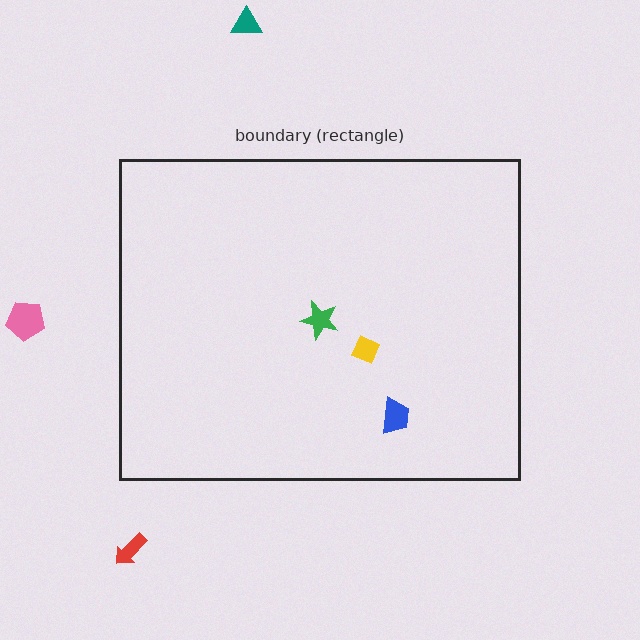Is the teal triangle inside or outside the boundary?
Outside.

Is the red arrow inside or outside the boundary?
Outside.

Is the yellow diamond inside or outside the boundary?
Inside.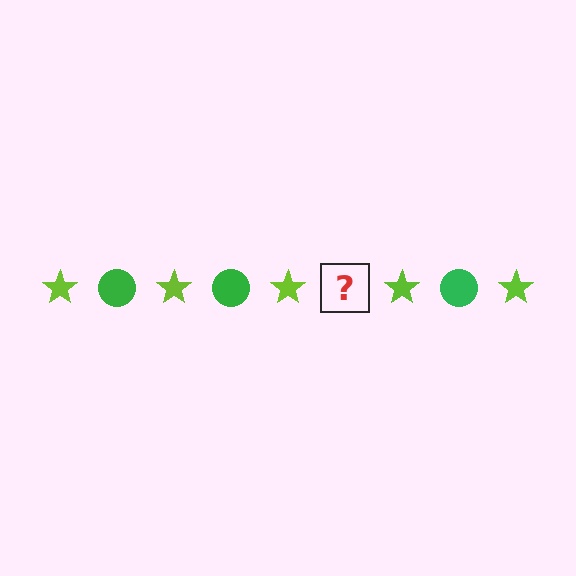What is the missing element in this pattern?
The missing element is a green circle.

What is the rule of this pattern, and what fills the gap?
The rule is that the pattern alternates between lime star and green circle. The gap should be filled with a green circle.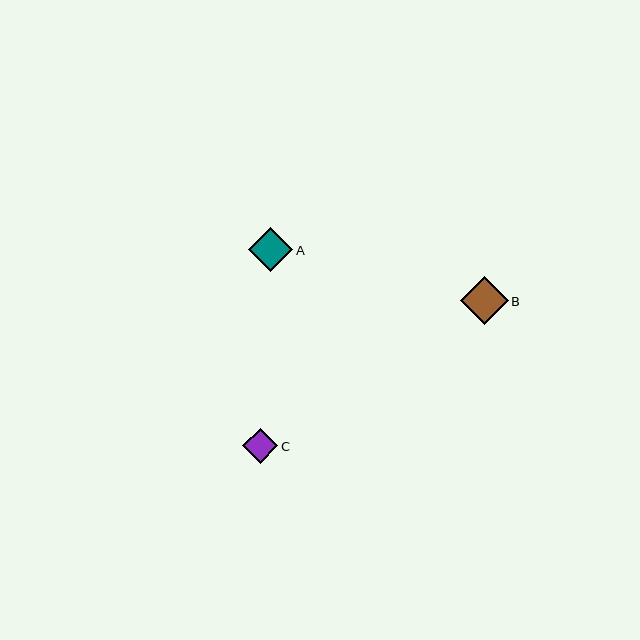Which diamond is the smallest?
Diamond C is the smallest with a size of approximately 35 pixels.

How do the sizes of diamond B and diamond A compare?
Diamond B and diamond A are approximately the same size.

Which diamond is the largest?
Diamond B is the largest with a size of approximately 48 pixels.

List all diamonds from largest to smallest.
From largest to smallest: B, A, C.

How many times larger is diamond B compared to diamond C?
Diamond B is approximately 1.4 times the size of diamond C.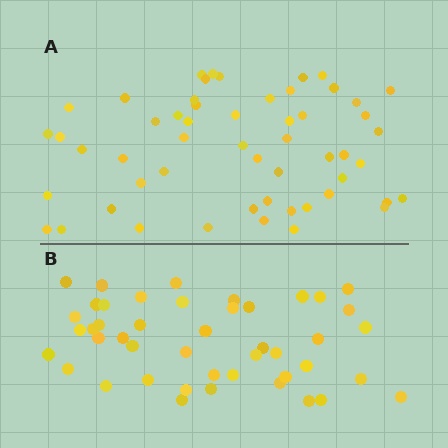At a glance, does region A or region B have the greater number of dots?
Region A (the top region) has more dots.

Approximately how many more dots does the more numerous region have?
Region A has roughly 8 or so more dots than region B.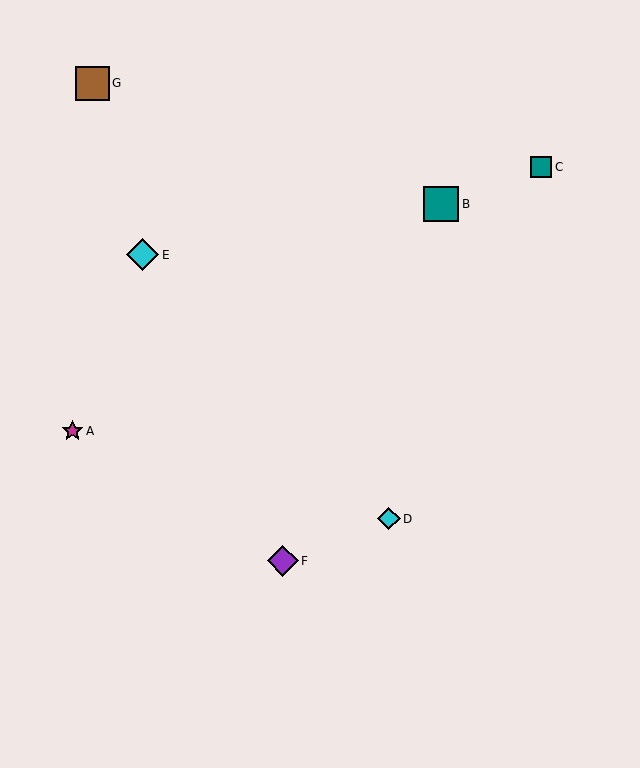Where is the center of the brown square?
The center of the brown square is at (92, 83).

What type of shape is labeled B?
Shape B is a teal square.